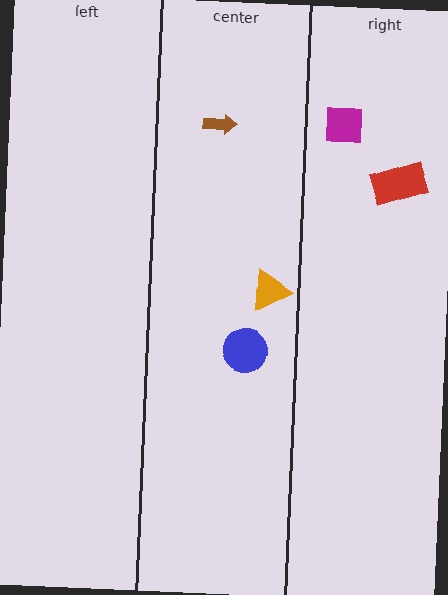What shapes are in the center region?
The blue circle, the brown arrow, the orange triangle.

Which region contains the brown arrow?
The center region.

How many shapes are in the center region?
3.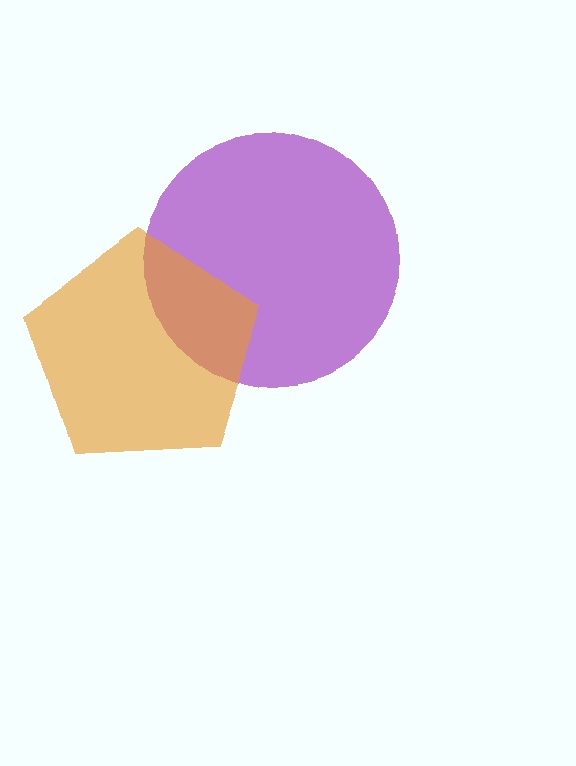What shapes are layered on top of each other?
The layered shapes are: a purple circle, an orange pentagon.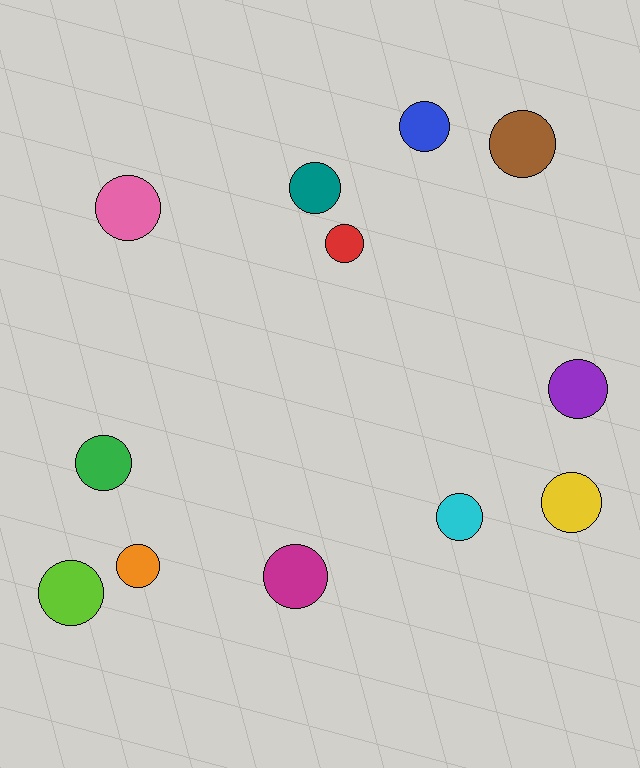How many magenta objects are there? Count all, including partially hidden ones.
There is 1 magenta object.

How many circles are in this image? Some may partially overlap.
There are 12 circles.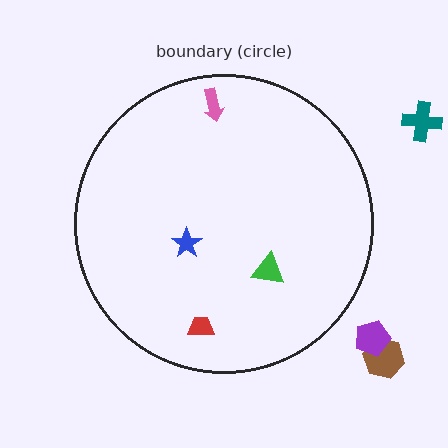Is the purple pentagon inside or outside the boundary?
Outside.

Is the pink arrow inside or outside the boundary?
Inside.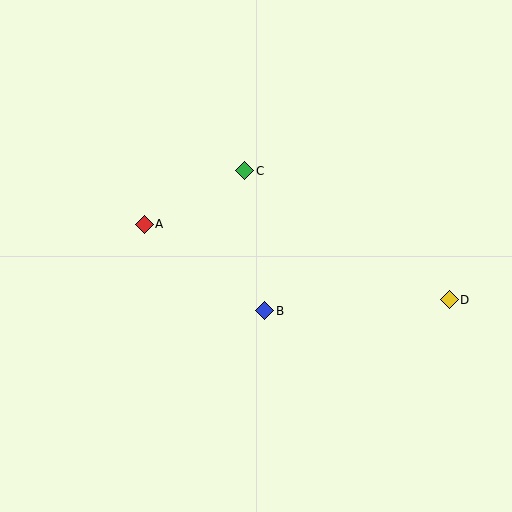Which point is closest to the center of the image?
Point B at (265, 311) is closest to the center.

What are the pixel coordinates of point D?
Point D is at (449, 300).